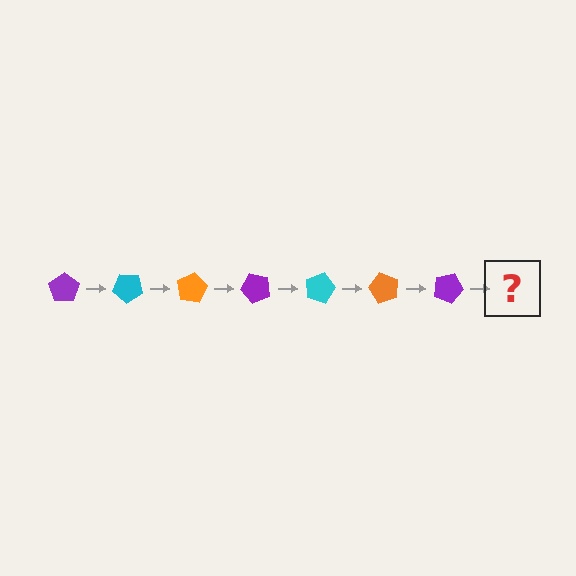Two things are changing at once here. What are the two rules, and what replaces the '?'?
The two rules are that it rotates 40 degrees each step and the color cycles through purple, cyan, and orange. The '?' should be a cyan pentagon, rotated 280 degrees from the start.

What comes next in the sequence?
The next element should be a cyan pentagon, rotated 280 degrees from the start.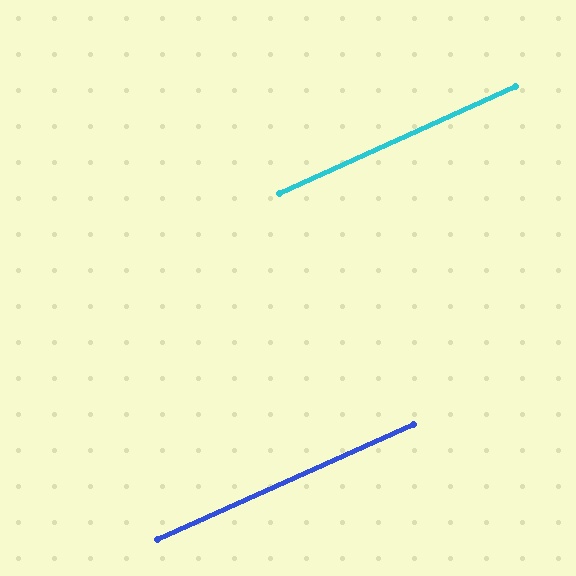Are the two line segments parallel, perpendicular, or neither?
Parallel — their directions differ by only 0.0°.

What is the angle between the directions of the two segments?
Approximately 0 degrees.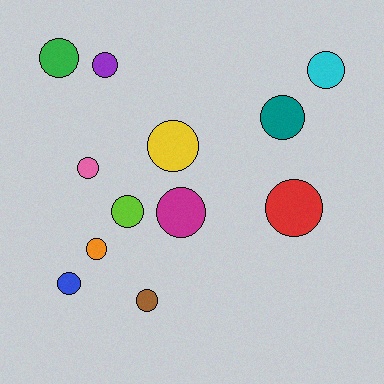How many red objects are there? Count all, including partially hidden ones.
There is 1 red object.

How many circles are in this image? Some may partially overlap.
There are 12 circles.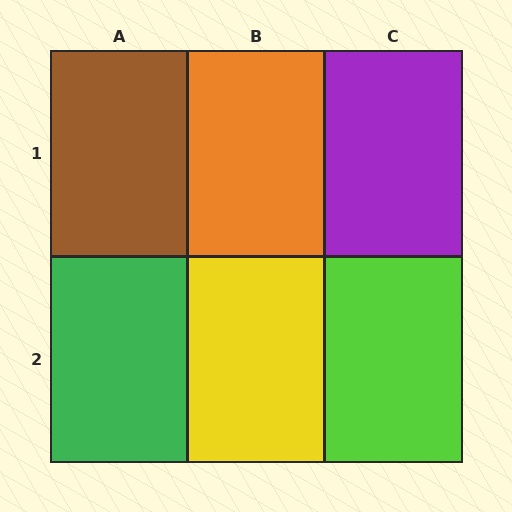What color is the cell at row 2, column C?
Lime.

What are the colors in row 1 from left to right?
Brown, orange, purple.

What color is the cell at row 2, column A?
Green.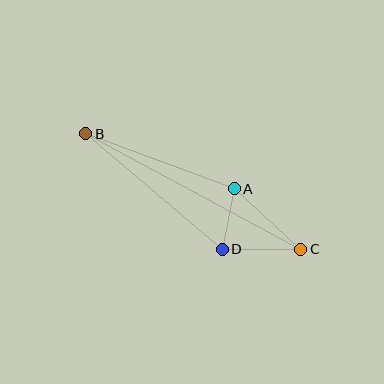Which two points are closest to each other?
Points A and D are closest to each other.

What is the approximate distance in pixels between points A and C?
The distance between A and C is approximately 90 pixels.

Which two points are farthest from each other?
Points B and C are farthest from each other.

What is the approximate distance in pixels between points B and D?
The distance between B and D is approximately 179 pixels.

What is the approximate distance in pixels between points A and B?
The distance between A and B is approximately 159 pixels.